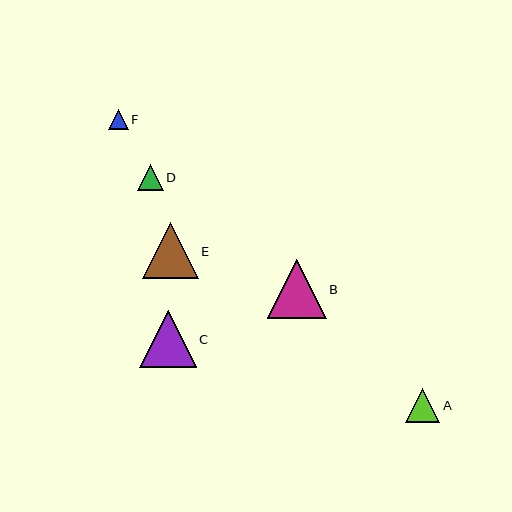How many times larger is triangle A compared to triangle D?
Triangle A is approximately 1.3 times the size of triangle D.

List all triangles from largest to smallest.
From largest to smallest: B, C, E, A, D, F.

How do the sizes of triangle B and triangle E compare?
Triangle B and triangle E are approximately the same size.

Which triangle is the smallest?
Triangle F is the smallest with a size of approximately 20 pixels.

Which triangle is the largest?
Triangle B is the largest with a size of approximately 59 pixels.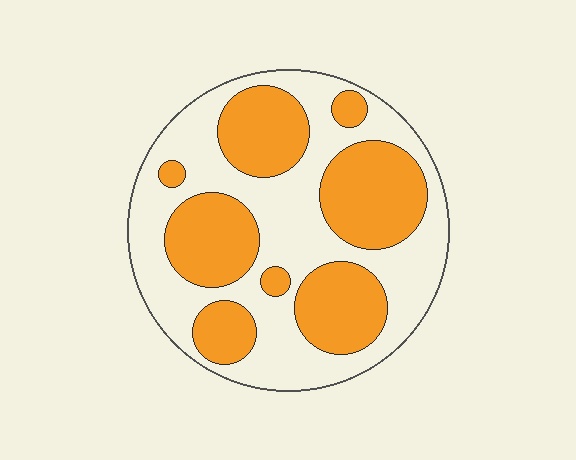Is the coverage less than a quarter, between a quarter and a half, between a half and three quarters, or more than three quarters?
Between a quarter and a half.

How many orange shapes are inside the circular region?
8.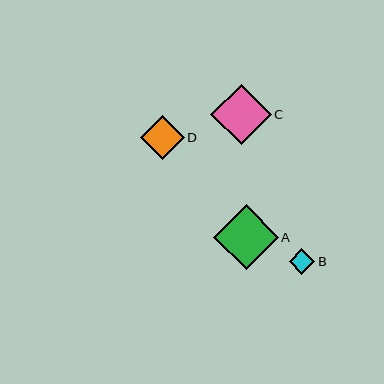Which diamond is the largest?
Diamond A is the largest with a size of approximately 64 pixels.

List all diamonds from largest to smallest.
From largest to smallest: A, C, D, B.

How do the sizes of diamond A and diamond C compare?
Diamond A and diamond C are approximately the same size.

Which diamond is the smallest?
Diamond B is the smallest with a size of approximately 26 pixels.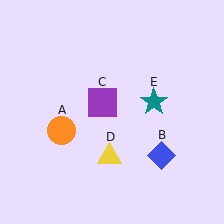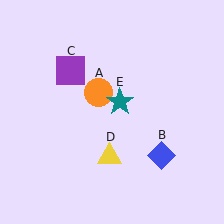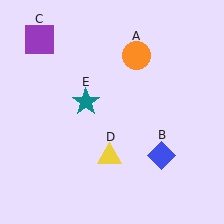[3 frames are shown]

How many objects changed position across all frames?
3 objects changed position: orange circle (object A), purple square (object C), teal star (object E).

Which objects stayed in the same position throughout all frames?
Blue diamond (object B) and yellow triangle (object D) remained stationary.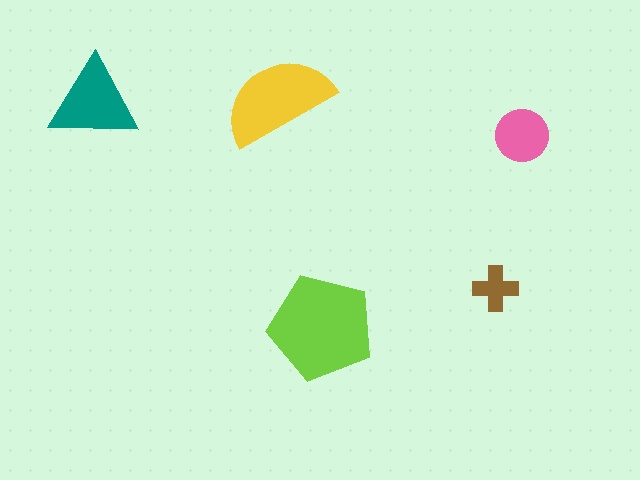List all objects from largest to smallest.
The lime pentagon, the yellow semicircle, the teal triangle, the pink circle, the brown cross.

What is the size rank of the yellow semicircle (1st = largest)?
2nd.